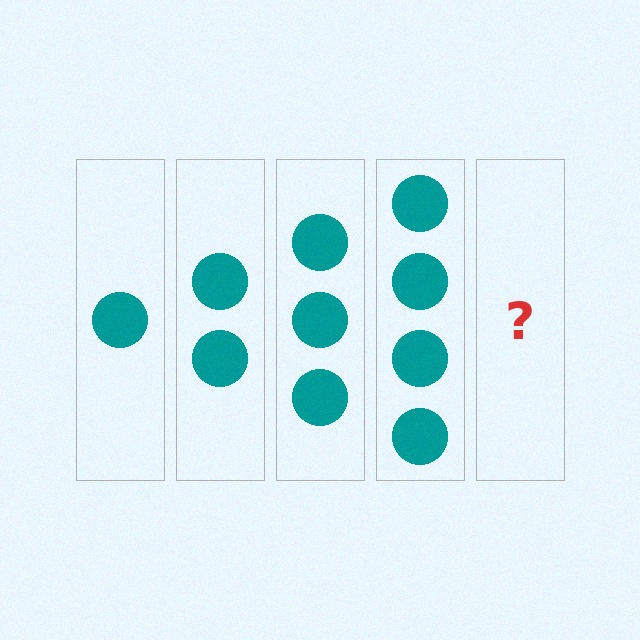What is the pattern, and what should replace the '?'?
The pattern is that each step adds one more circle. The '?' should be 5 circles.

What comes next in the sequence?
The next element should be 5 circles.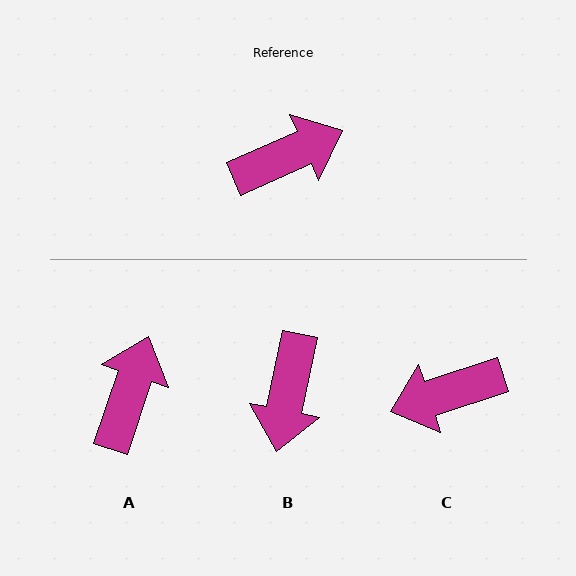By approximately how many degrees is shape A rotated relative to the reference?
Approximately 47 degrees counter-clockwise.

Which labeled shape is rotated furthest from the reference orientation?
C, about 174 degrees away.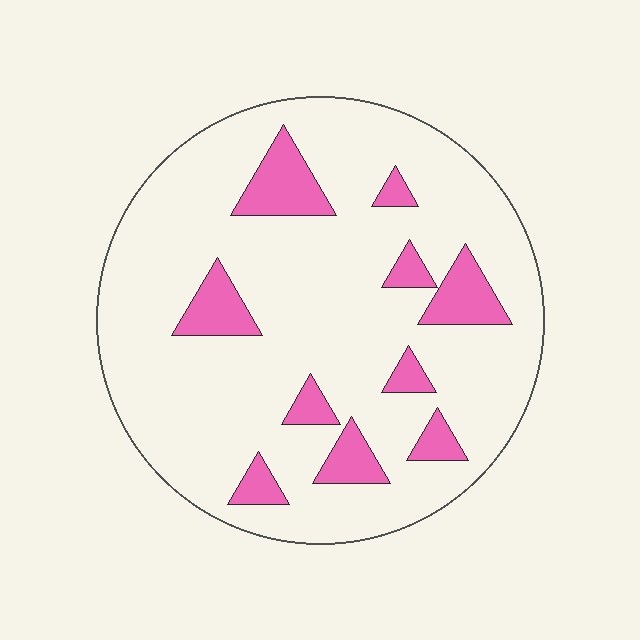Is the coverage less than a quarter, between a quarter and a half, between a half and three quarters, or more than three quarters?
Less than a quarter.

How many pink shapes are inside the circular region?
10.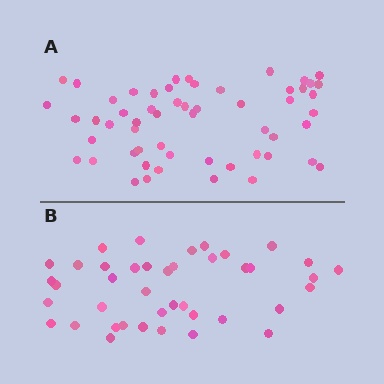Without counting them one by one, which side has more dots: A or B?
Region A (the top region) has more dots.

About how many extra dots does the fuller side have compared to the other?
Region A has approximately 15 more dots than region B.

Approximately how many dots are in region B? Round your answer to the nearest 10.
About 40 dots. (The exact count is 41, which rounds to 40.)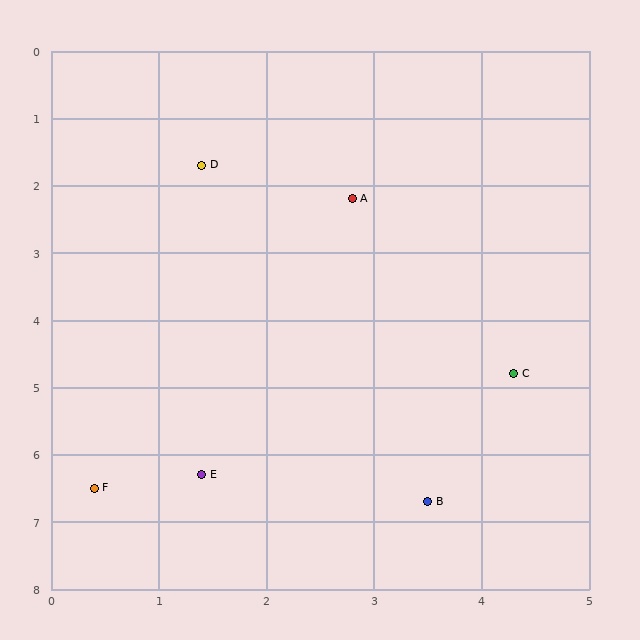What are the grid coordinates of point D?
Point D is at approximately (1.4, 1.7).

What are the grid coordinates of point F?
Point F is at approximately (0.4, 6.5).